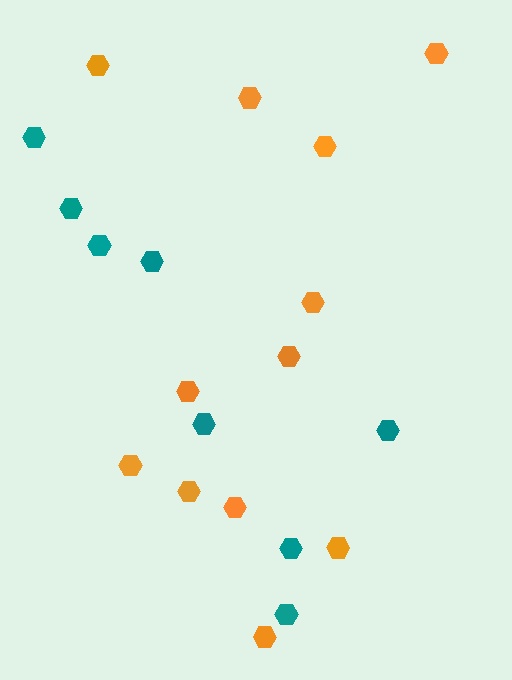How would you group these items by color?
There are 2 groups: one group of teal hexagons (8) and one group of orange hexagons (12).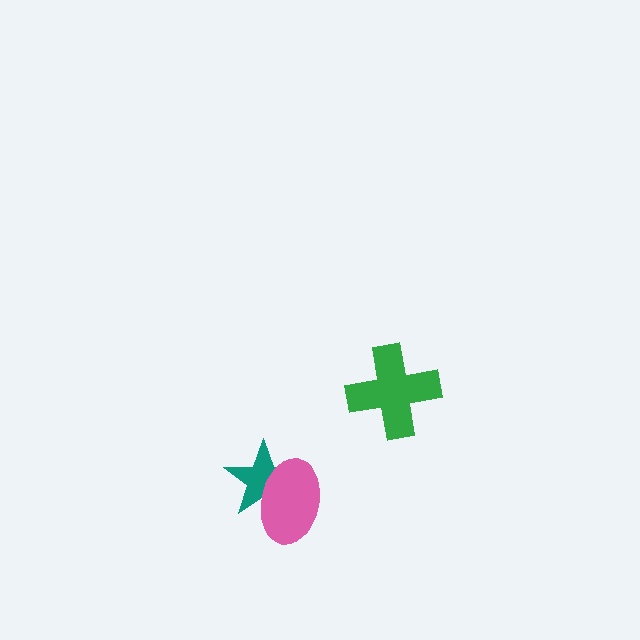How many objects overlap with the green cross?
0 objects overlap with the green cross.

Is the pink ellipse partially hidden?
No, no other shape covers it.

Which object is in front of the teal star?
The pink ellipse is in front of the teal star.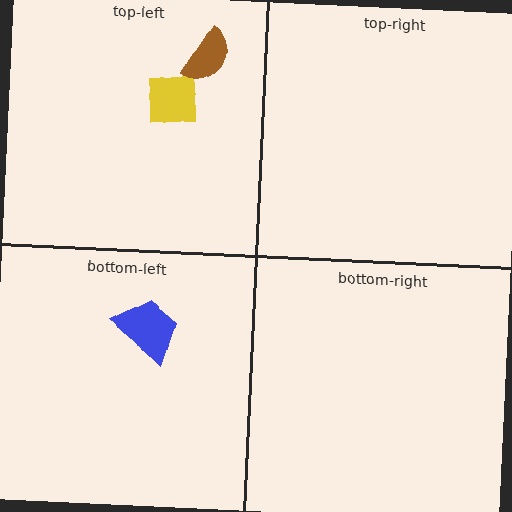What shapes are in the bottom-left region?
The blue trapezoid.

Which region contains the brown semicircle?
The top-left region.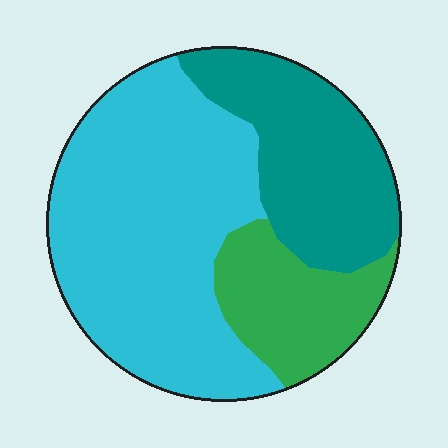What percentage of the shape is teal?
Teal takes up about one quarter (1/4) of the shape.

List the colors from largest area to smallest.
From largest to smallest: cyan, teal, green.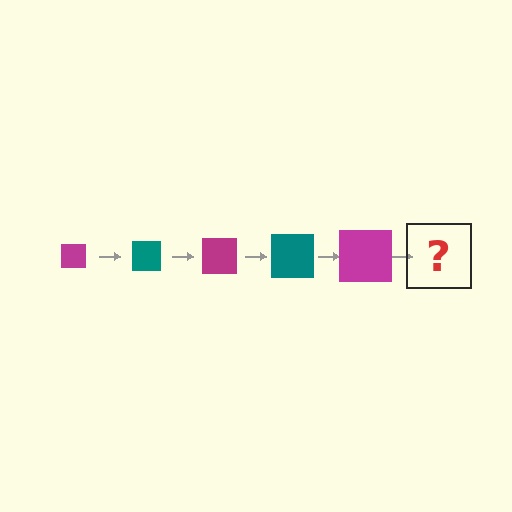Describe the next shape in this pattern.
It should be a teal square, larger than the previous one.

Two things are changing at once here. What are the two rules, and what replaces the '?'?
The two rules are that the square grows larger each step and the color cycles through magenta and teal. The '?' should be a teal square, larger than the previous one.